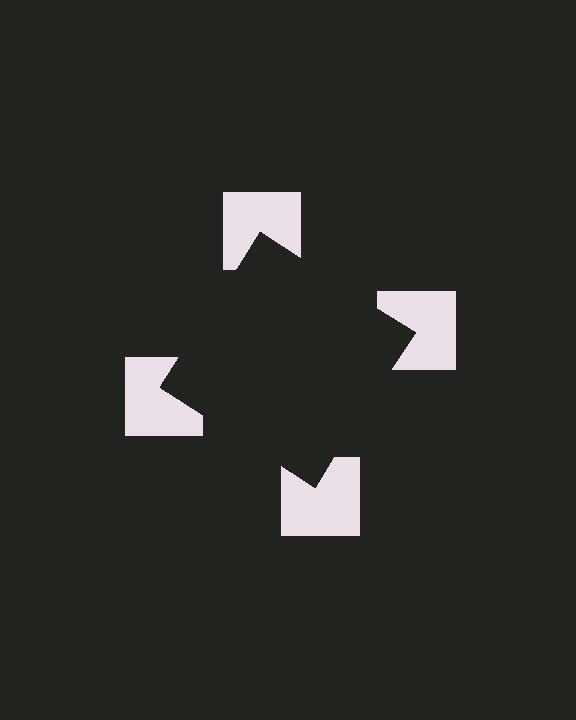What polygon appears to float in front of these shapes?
An illusory square — its edges are inferred from the aligned wedge cuts in the notched squares, not physically drawn.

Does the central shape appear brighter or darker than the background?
It typically appears slightly darker than the background, even though no actual brightness change is drawn.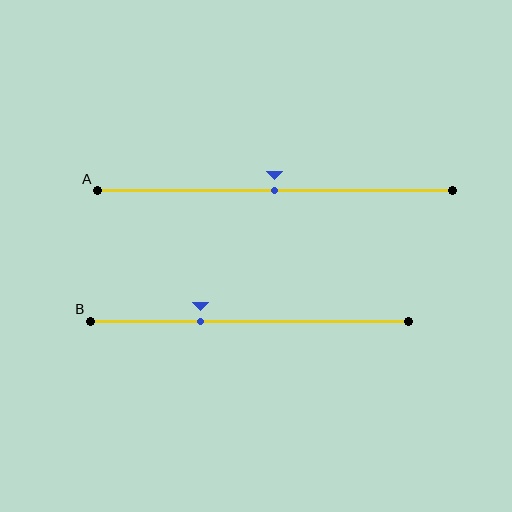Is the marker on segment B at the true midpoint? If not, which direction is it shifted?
No, the marker on segment B is shifted to the left by about 15% of the segment length.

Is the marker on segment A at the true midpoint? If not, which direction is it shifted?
Yes, the marker on segment A is at the true midpoint.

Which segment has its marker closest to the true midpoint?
Segment A has its marker closest to the true midpoint.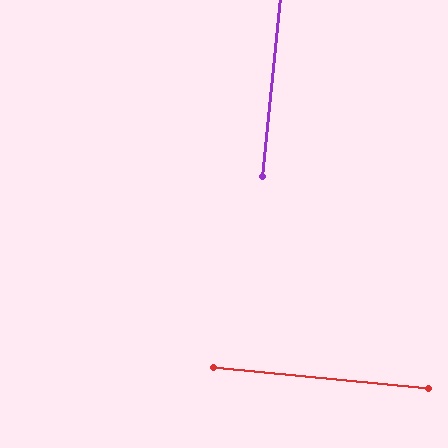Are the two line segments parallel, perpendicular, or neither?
Perpendicular — they meet at approximately 90°.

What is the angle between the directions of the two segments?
Approximately 90 degrees.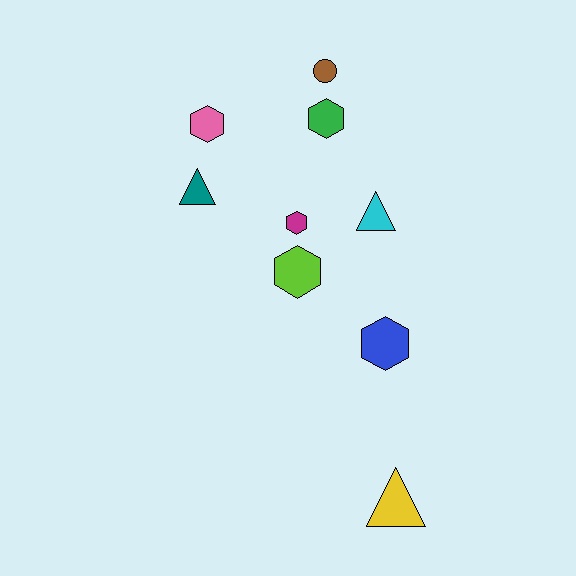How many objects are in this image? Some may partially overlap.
There are 9 objects.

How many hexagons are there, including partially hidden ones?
There are 5 hexagons.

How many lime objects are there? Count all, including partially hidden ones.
There is 1 lime object.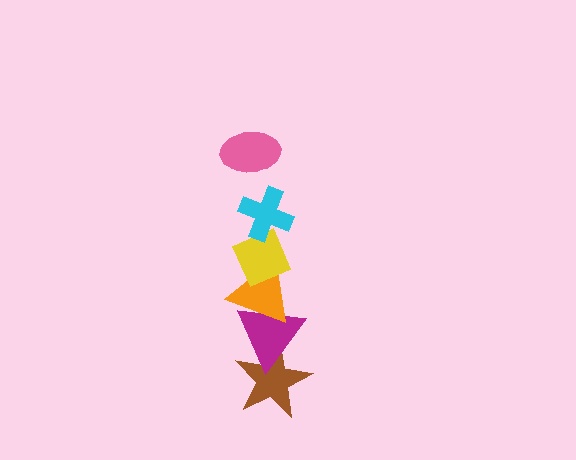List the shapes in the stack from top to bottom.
From top to bottom: the pink ellipse, the cyan cross, the yellow diamond, the orange triangle, the magenta triangle, the brown star.